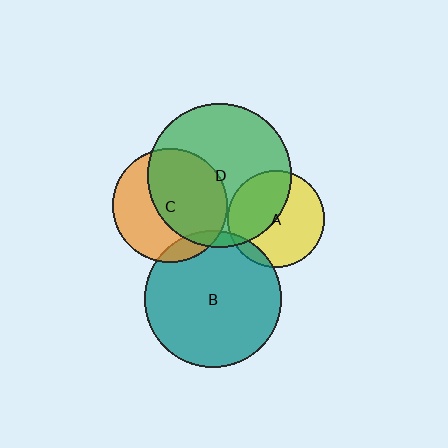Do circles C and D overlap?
Yes.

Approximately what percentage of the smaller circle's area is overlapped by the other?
Approximately 55%.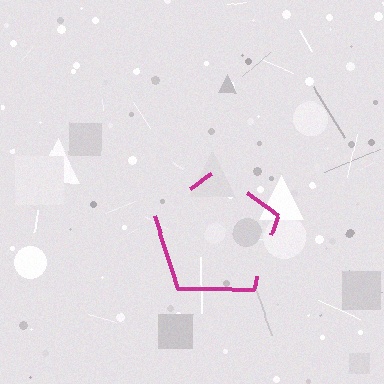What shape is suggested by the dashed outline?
The dashed outline suggests a pentagon.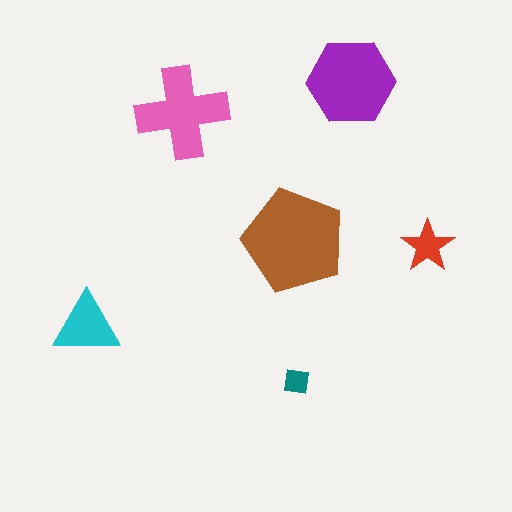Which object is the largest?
The brown pentagon.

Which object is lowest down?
The teal square is bottommost.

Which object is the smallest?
The teal square.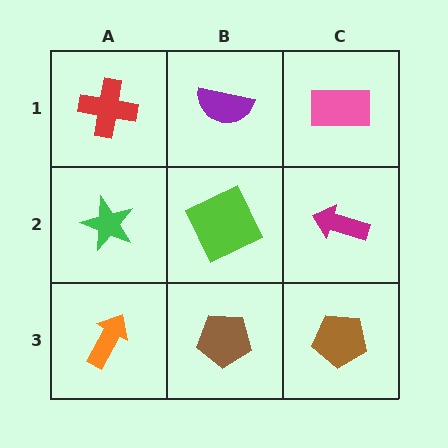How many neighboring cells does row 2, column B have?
4.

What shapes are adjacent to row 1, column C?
A magenta arrow (row 2, column C), a purple semicircle (row 1, column B).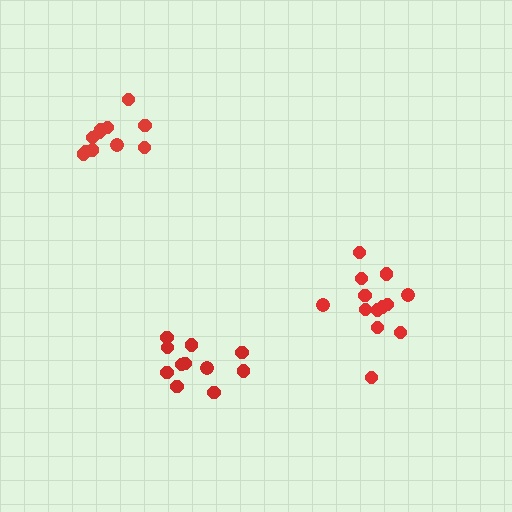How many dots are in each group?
Group 1: 11 dots, Group 2: 11 dots, Group 3: 13 dots (35 total).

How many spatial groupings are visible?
There are 3 spatial groupings.